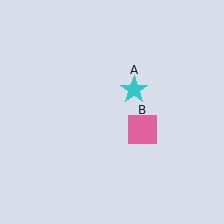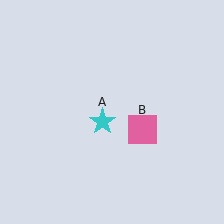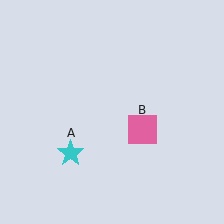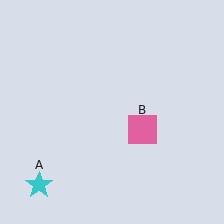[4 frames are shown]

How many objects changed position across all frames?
1 object changed position: cyan star (object A).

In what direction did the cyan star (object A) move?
The cyan star (object A) moved down and to the left.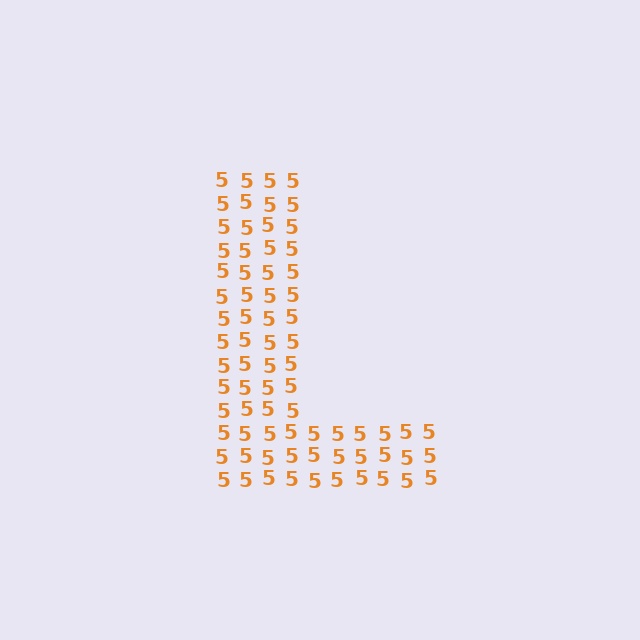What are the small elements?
The small elements are digit 5's.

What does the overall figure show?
The overall figure shows the letter L.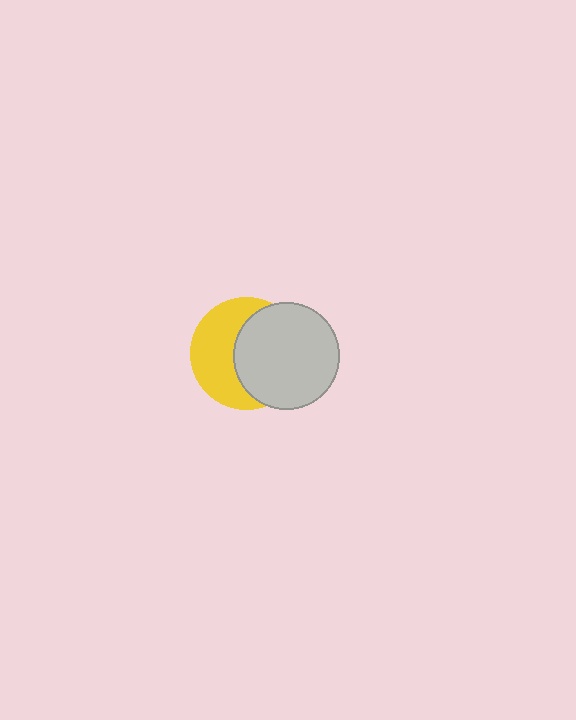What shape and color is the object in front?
The object in front is a light gray circle.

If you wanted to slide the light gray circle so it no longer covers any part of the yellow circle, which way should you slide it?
Slide it right — that is the most direct way to separate the two shapes.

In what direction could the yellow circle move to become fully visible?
The yellow circle could move left. That would shift it out from behind the light gray circle entirely.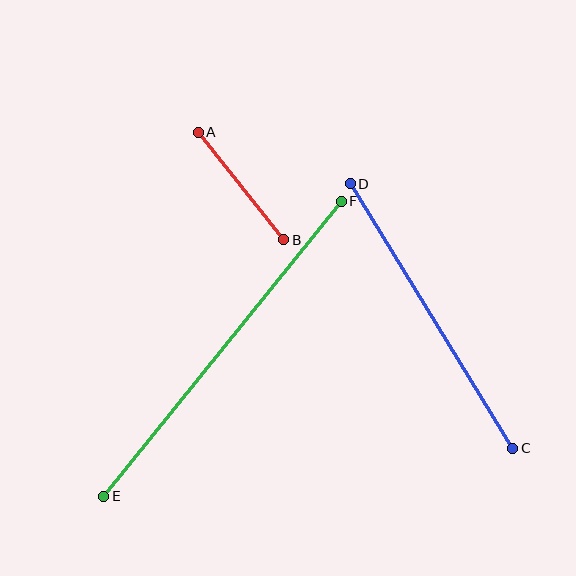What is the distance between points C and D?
The distance is approximately 310 pixels.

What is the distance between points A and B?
The distance is approximately 137 pixels.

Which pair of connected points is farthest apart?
Points E and F are farthest apart.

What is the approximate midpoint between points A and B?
The midpoint is at approximately (241, 186) pixels.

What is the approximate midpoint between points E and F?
The midpoint is at approximately (223, 349) pixels.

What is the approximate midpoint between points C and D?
The midpoint is at approximately (432, 316) pixels.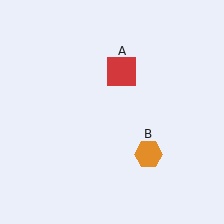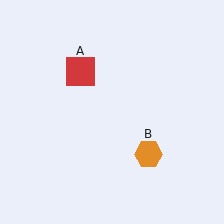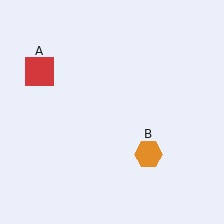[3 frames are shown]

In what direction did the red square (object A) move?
The red square (object A) moved left.